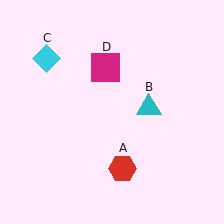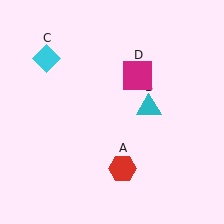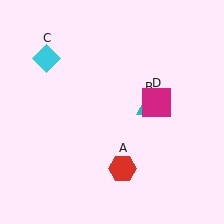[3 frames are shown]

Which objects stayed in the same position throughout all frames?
Red hexagon (object A) and cyan triangle (object B) and cyan diamond (object C) remained stationary.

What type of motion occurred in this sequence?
The magenta square (object D) rotated clockwise around the center of the scene.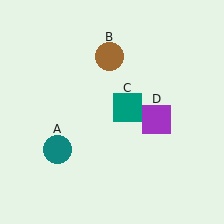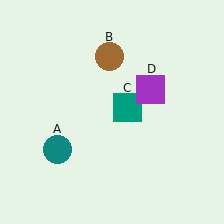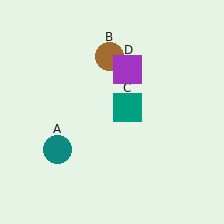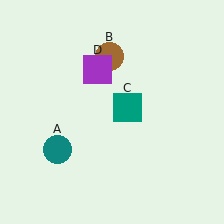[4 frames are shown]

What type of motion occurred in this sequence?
The purple square (object D) rotated counterclockwise around the center of the scene.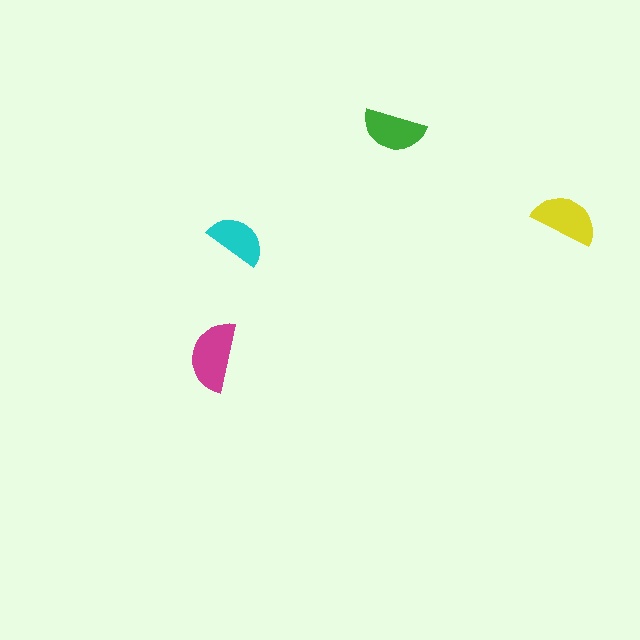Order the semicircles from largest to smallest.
the magenta one, the yellow one, the green one, the cyan one.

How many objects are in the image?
There are 4 objects in the image.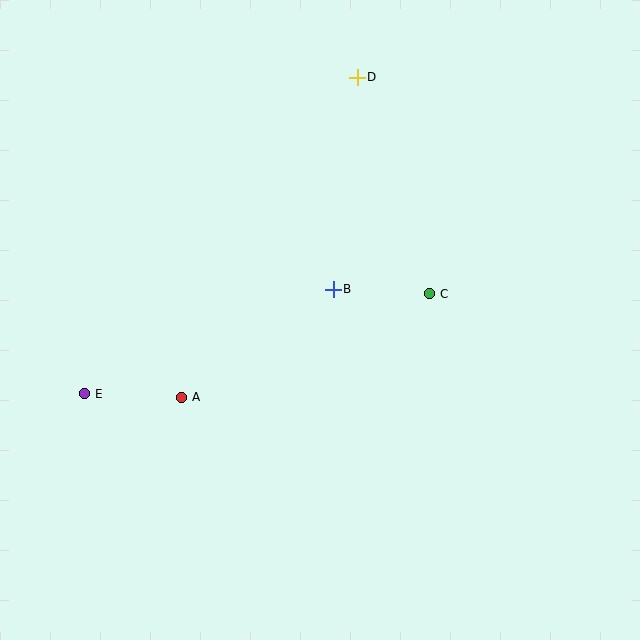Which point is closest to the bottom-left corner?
Point E is closest to the bottom-left corner.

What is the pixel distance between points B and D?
The distance between B and D is 214 pixels.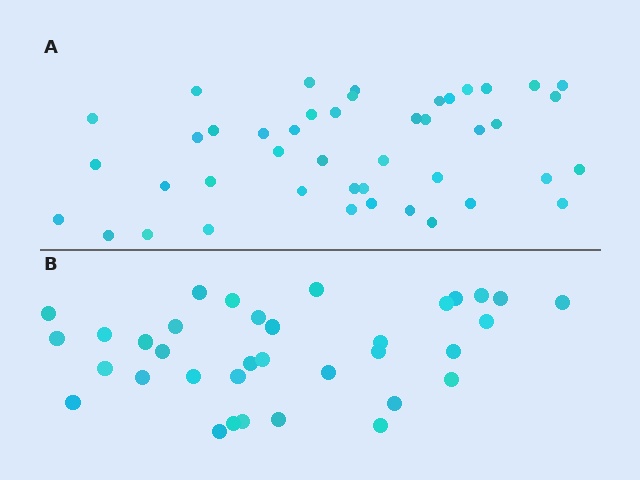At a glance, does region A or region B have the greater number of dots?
Region A (the top region) has more dots.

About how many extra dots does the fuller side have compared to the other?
Region A has roughly 8 or so more dots than region B.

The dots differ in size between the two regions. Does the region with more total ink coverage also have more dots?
No. Region B has more total ink coverage because its dots are larger, but region A actually contains more individual dots. Total area can be misleading — the number of items is what matters here.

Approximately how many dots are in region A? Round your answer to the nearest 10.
About 40 dots. (The exact count is 44, which rounds to 40.)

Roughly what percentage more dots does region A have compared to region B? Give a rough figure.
About 25% more.